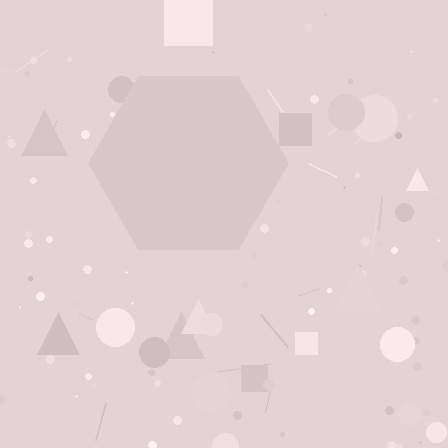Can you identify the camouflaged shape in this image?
The camouflaged shape is a hexagon.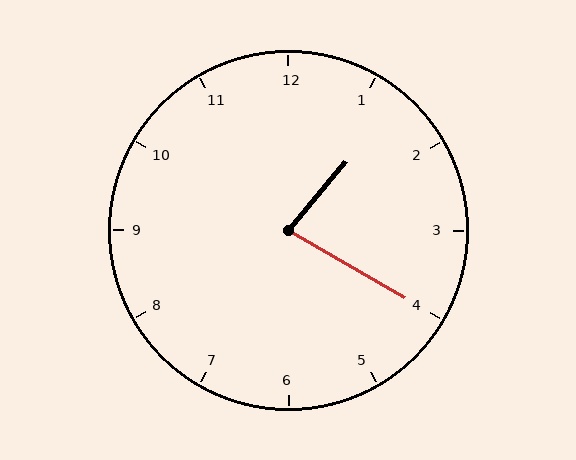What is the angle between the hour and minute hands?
Approximately 80 degrees.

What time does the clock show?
1:20.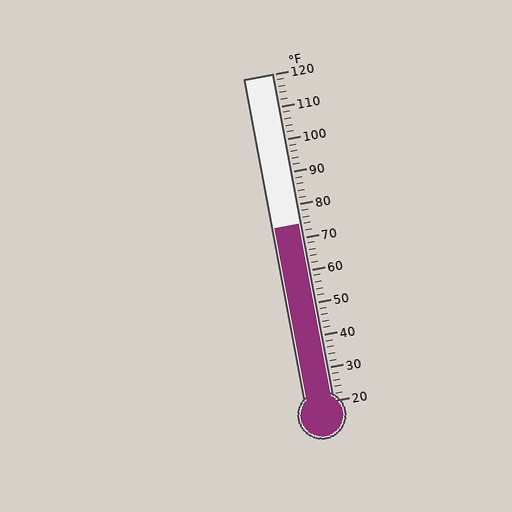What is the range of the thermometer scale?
The thermometer scale ranges from 20°F to 120°F.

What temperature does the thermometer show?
The thermometer shows approximately 74°F.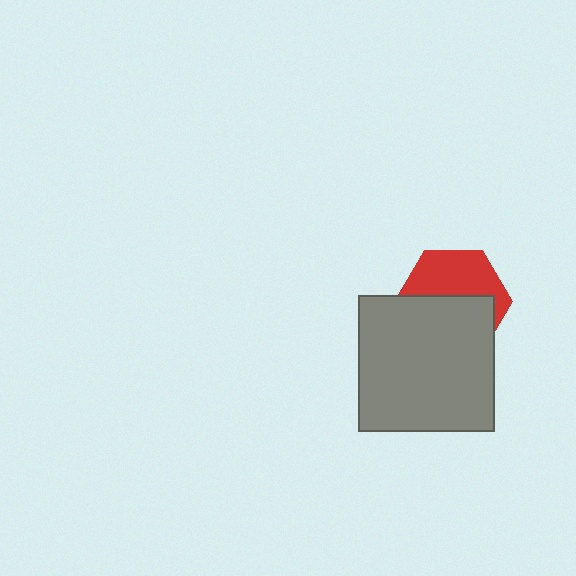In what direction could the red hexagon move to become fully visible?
The red hexagon could move up. That would shift it out from behind the gray square entirely.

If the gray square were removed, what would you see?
You would see the complete red hexagon.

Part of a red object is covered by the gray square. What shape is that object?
It is a hexagon.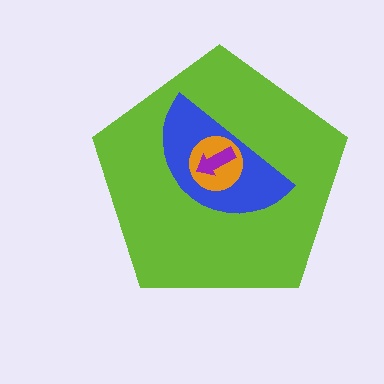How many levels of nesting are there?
4.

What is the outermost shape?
The lime pentagon.